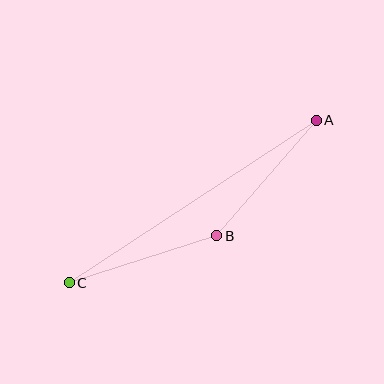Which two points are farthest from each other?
Points A and C are farthest from each other.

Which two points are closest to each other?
Points A and B are closest to each other.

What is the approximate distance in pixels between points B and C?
The distance between B and C is approximately 155 pixels.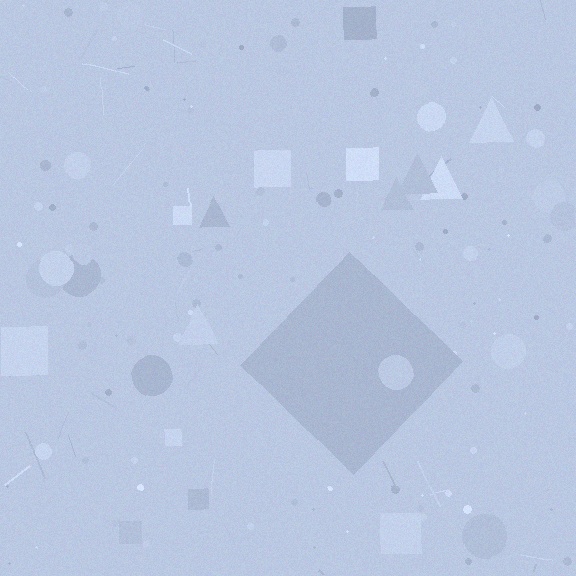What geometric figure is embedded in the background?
A diamond is embedded in the background.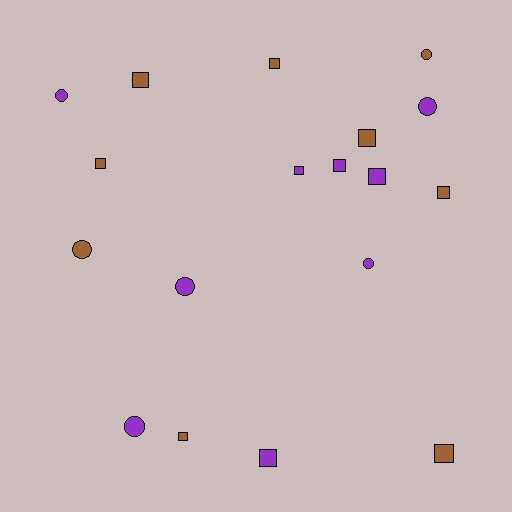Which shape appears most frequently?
Square, with 11 objects.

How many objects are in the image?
There are 18 objects.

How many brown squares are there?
There are 7 brown squares.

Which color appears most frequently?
Purple, with 9 objects.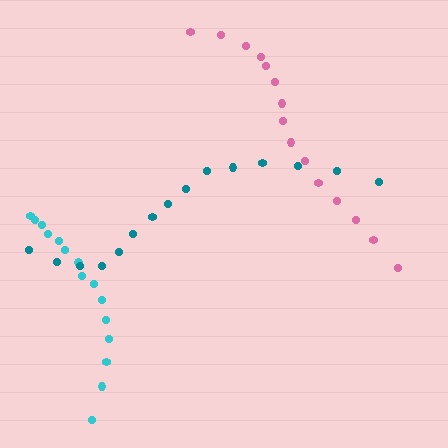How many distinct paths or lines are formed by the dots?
There are 3 distinct paths.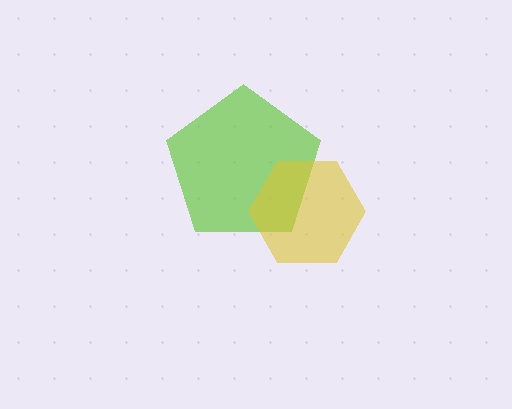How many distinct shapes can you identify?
There are 2 distinct shapes: a lime pentagon, a yellow hexagon.